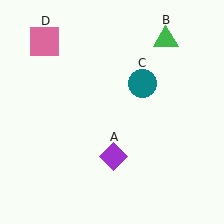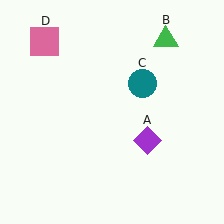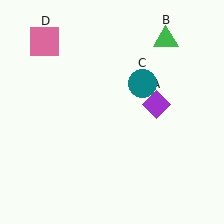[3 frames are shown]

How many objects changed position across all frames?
1 object changed position: purple diamond (object A).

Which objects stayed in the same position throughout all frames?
Green triangle (object B) and teal circle (object C) and pink square (object D) remained stationary.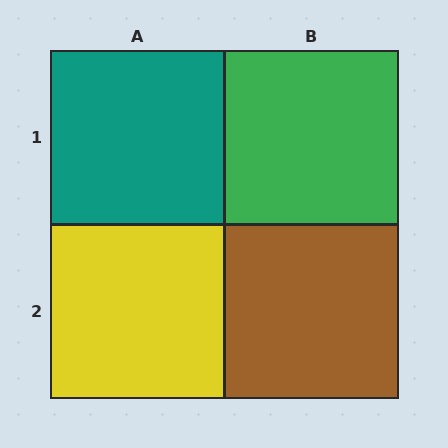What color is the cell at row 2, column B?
Brown.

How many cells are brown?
1 cell is brown.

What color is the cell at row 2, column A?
Yellow.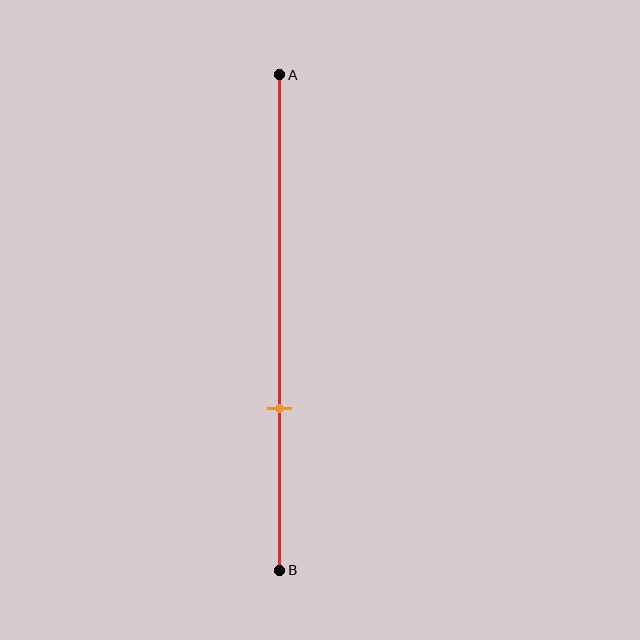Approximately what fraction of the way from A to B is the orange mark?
The orange mark is approximately 65% of the way from A to B.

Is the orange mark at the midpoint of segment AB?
No, the mark is at about 65% from A, not at the 50% midpoint.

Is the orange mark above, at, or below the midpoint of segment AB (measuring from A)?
The orange mark is below the midpoint of segment AB.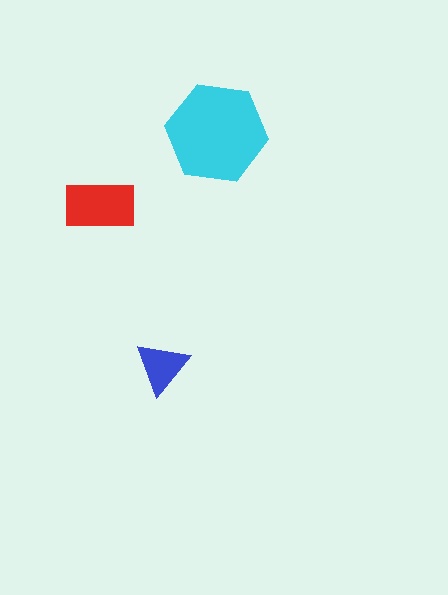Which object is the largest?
The cyan hexagon.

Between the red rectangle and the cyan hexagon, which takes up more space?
The cyan hexagon.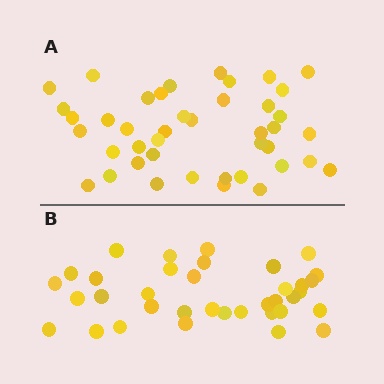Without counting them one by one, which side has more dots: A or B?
Region A (the top region) has more dots.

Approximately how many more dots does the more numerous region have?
Region A has about 6 more dots than region B.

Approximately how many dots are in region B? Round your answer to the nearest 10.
About 40 dots. (The exact count is 36, which rounds to 40.)